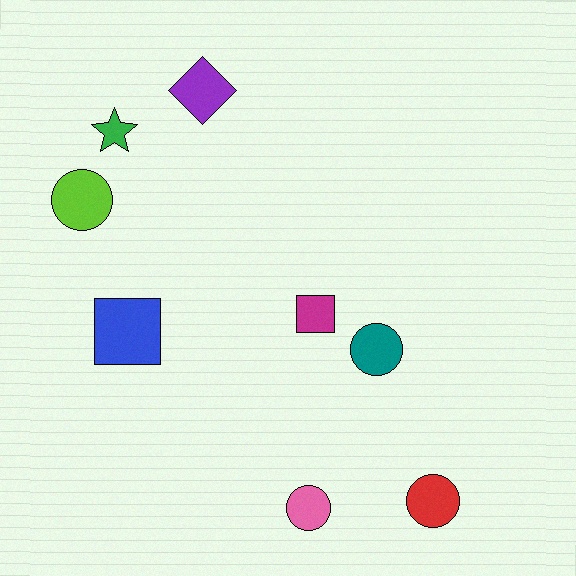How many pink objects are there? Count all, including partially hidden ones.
There is 1 pink object.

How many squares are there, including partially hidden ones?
There are 2 squares.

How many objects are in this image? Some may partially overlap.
There are 8 objects.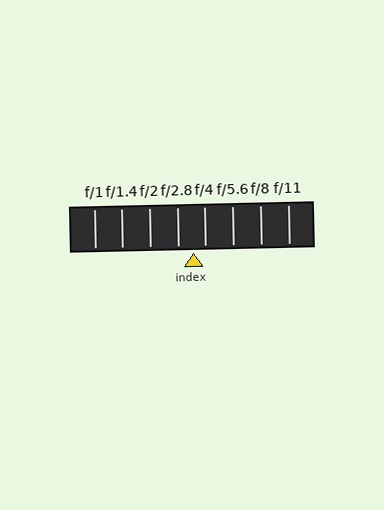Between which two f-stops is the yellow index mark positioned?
The index mark is between f/2.8 and f/4.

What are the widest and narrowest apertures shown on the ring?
The widest aperture shown is f/1 and the narrowest is f/11.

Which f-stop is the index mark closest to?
The index mark is closest to f/4.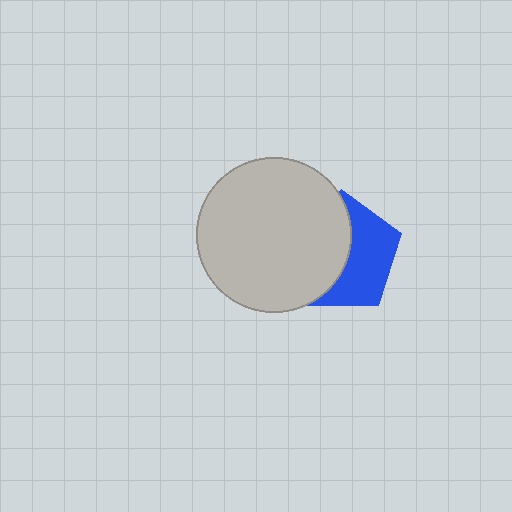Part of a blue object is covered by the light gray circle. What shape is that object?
It is a pentagon.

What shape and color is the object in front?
The object in front is a light gray circle.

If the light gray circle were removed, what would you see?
You would see the complete blue pentagon.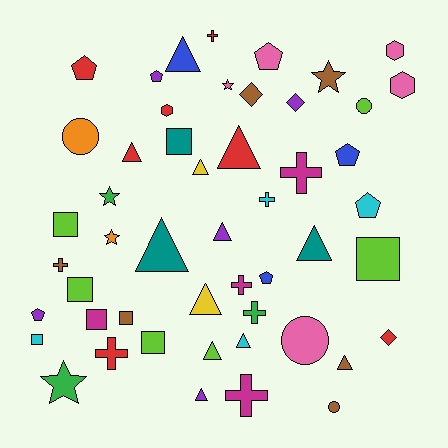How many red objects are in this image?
There are 7 red objects.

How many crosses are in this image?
There are 8 crosses.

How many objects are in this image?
There are 50 objects.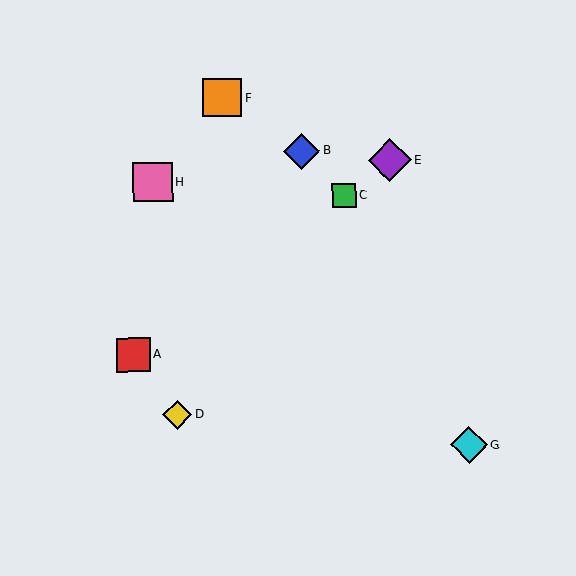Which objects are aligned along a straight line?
Objects A, C, E are aligned along a straight line.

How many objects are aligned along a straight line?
3 objects (A, C, E) are aligned along a straight line.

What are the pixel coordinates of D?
Object D is at (177, 414).